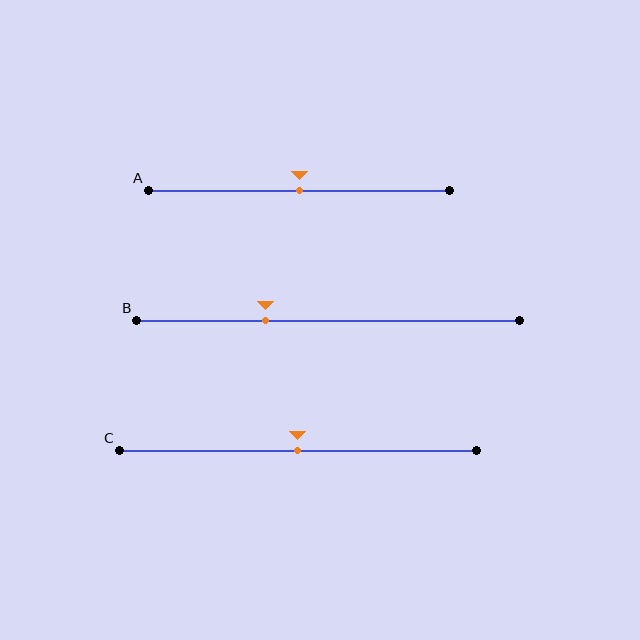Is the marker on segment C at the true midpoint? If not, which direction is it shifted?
Yes, the marker on segment C is at the true midpoint.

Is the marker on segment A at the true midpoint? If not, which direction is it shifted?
Yes, the marker on segment A is at the true midpoint.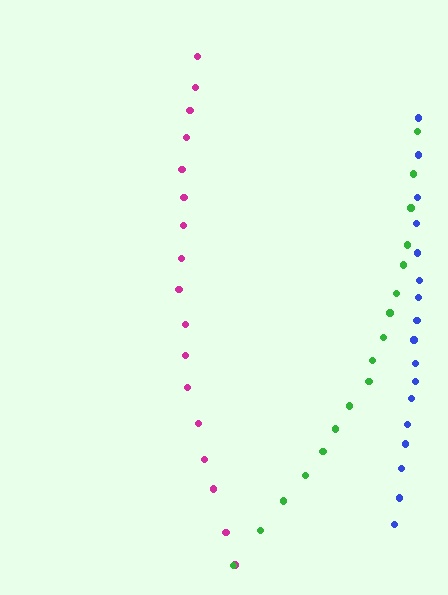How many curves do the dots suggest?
There are 3 distinct paths.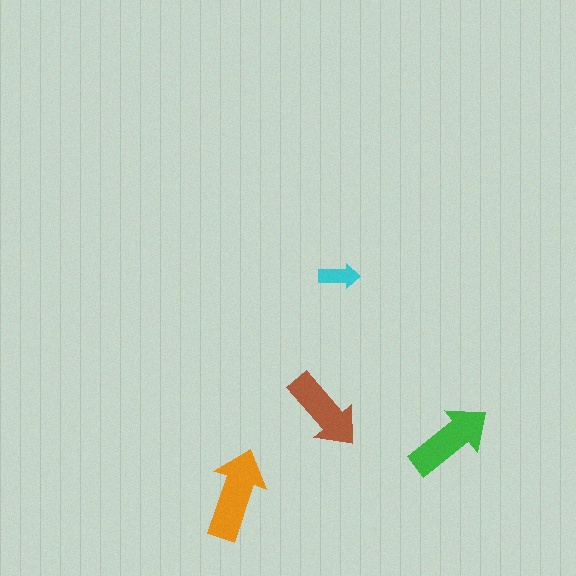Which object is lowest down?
The orange arrow is bottommost.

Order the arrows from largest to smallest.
the orange one, the green one, the brown one, the cyan one.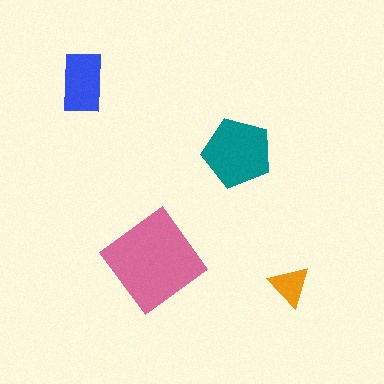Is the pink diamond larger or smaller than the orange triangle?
Larger.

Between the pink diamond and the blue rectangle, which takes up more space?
The pink diamond.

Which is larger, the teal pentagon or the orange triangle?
The teal pentagon.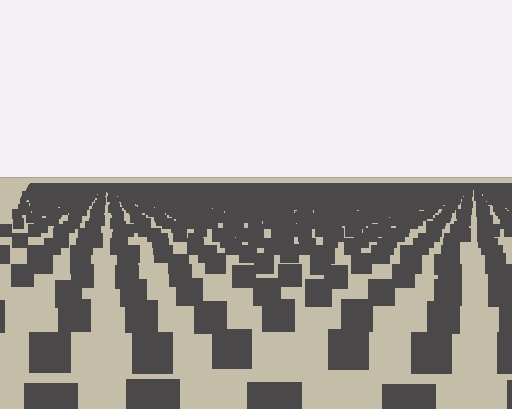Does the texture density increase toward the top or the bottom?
Density increases toward the top.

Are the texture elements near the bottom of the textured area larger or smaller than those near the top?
Larger. Near the bottom, elements are closer to the viewer and appear at a bigger on-screen size.